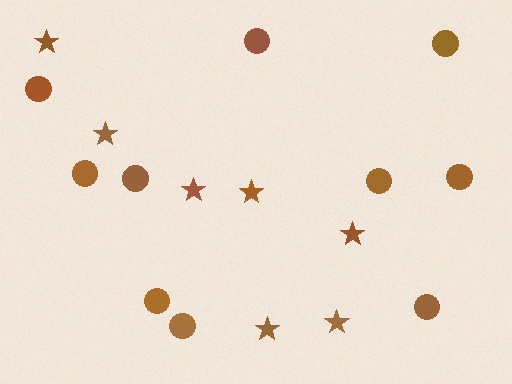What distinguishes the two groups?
There are 2 groups: one group of circles (10) and one group of stars (7).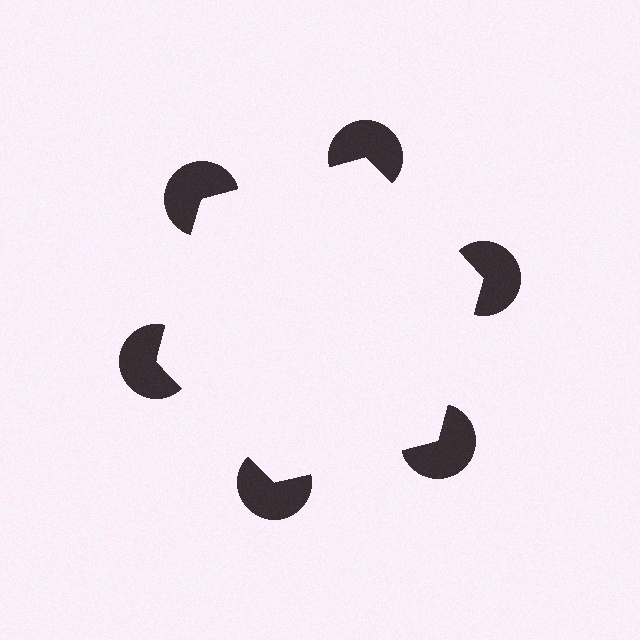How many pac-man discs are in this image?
There are 6 — one at each vertex of the illusory hexagon.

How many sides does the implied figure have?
6 sides.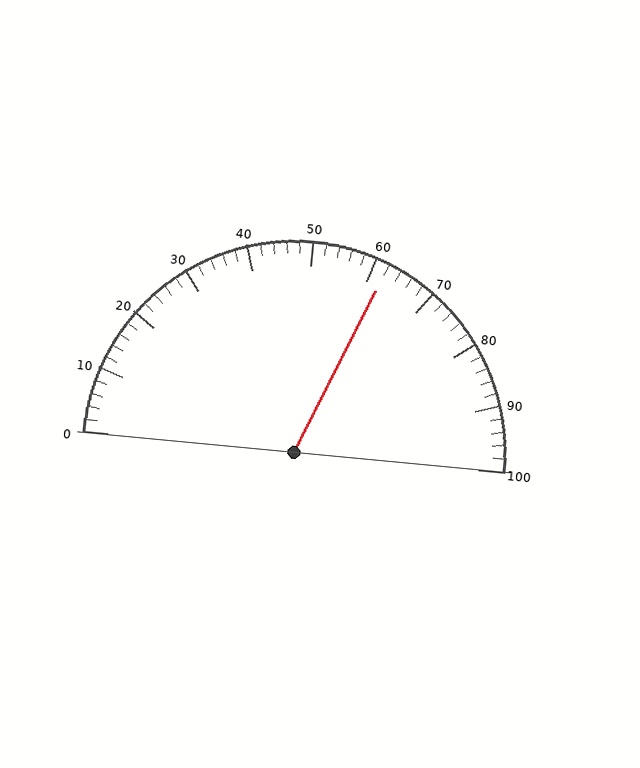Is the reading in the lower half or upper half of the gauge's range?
The reading is in the upper half of the range (0 to 100).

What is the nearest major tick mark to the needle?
The nearest major tick mark is 60.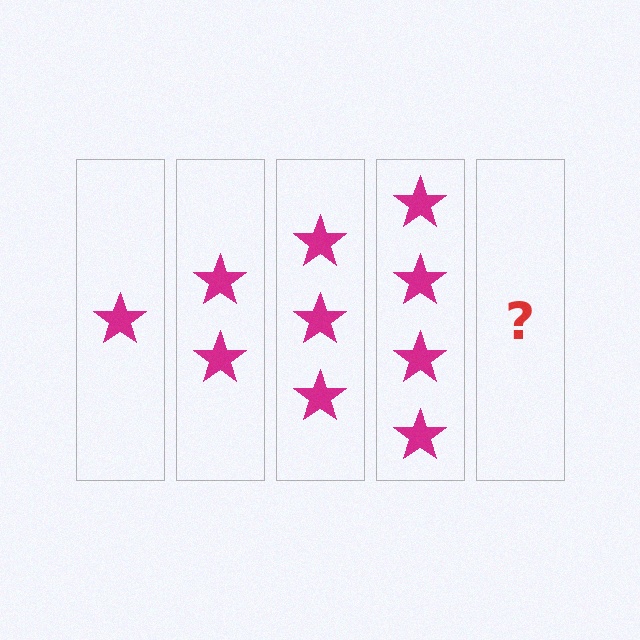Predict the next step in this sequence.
The next step is 5 stars.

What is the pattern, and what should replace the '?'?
The pattern is that each step adds one more star. The '?' should be 5 stars.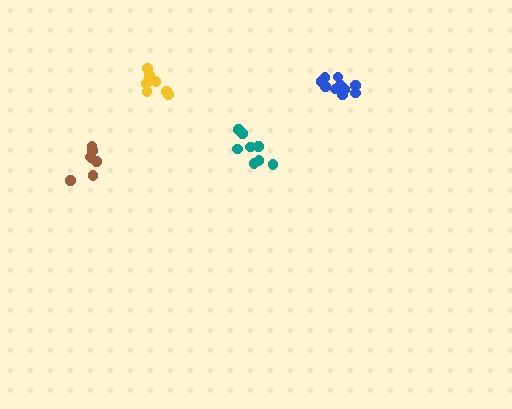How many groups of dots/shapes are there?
There are 4 groups.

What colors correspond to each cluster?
The clusters are colored: blue, yellow, brown, teal.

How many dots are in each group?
Group 1: 11 dots, Group 2: 8 dots, Group 3: 7 dots, Group 4: 8 dots (34 total).